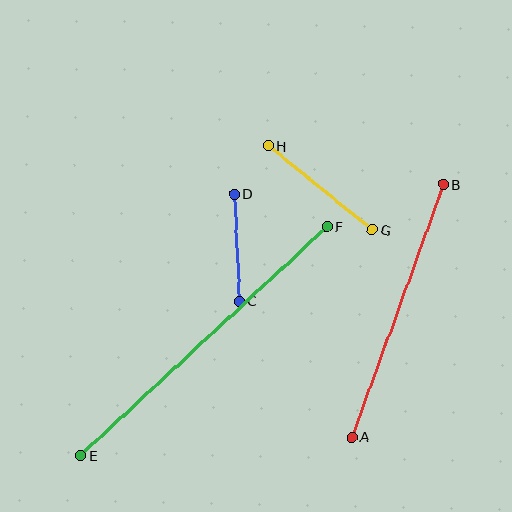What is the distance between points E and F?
The distance is approximately 336 pixels.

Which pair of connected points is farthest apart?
Points E and F are farthest apart.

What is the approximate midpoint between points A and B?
The midpoint is at approximately (398, 311) pixels.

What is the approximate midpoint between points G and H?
The midpoint is at approximately (320, 188) pixels.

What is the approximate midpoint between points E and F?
The midpoint is at approximately (204, 341) pixels.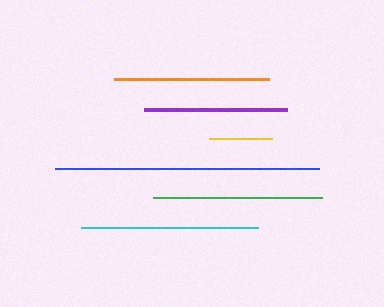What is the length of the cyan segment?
The cyan segment is approximately 177 pixels long.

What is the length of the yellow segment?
The yellow segment is approximately 63 pixels long.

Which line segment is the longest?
The blue line is the longest at approximately 264 pixels.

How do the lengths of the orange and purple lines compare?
The orange and purple lines are approximately the same length.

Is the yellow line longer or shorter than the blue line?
The blue line is longer than the yellow line.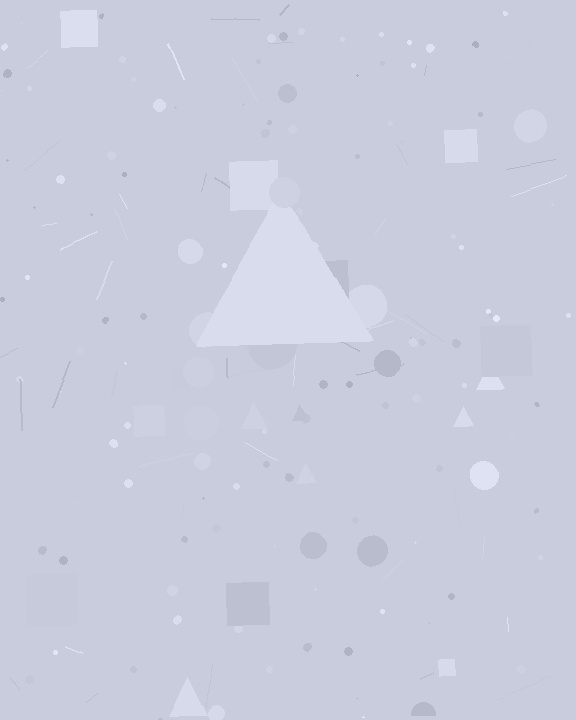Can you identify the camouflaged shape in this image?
The camouflaged shape is a triangle.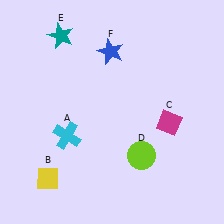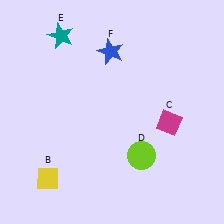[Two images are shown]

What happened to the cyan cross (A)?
The cyan cross (A) was removed in Image 2. It was in the bottom-left area of Image 1.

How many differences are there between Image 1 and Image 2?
There is 1 difference between the two images.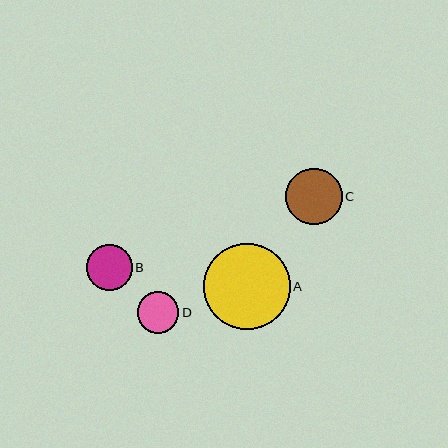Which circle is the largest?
Circle A is the largest with a size of approximately 87 pixels.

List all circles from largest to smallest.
From largest to smallest: A, C, B, D.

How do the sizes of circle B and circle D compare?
Circle B and circle D are approximately the same size.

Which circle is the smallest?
Circle D is the smallest with a size of approximately 42 pixels.